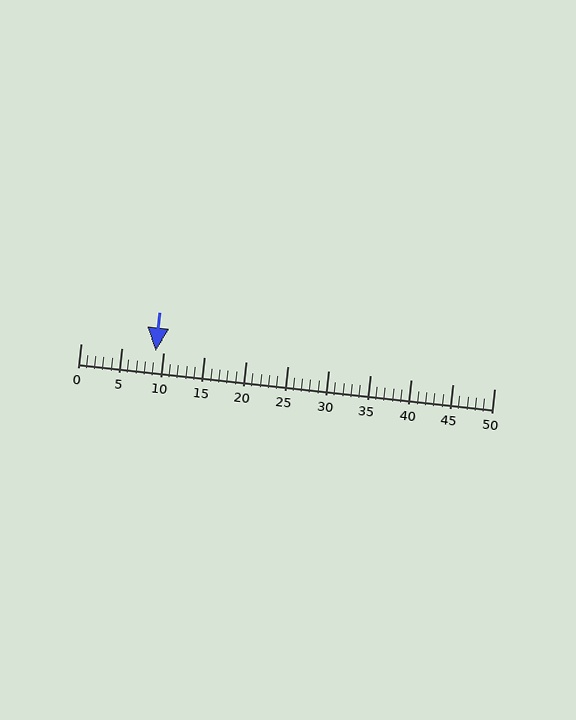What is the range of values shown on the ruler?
The ruler shows values from 0 to 50.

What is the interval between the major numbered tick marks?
The major tick marks are spaced 5 units apart.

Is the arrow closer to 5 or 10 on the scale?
The arrow is closer to 10.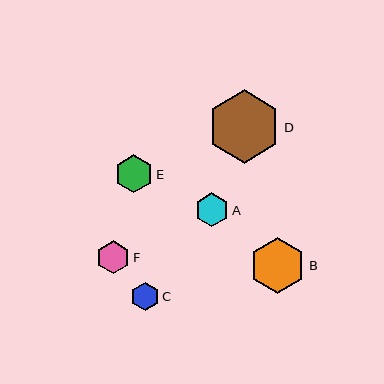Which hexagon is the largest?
Hexagon D is the largest with a size of approximately 74 pixels.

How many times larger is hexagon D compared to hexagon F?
Hexagon D is approximately 2.2 times the size of hexagon F.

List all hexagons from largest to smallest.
From largest to smallest: D, B, E, A, F, C.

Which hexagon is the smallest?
Hexagon C is the smallest with a size of approximately 28 pixels.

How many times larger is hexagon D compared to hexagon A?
Hexagon D is approximately 2.2 times the size of hexagon A.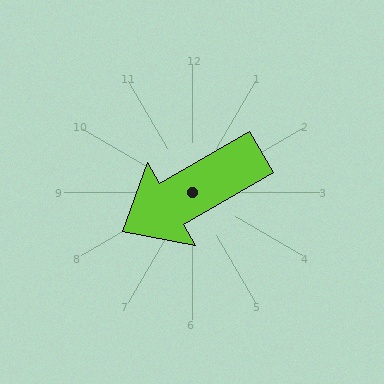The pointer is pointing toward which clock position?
Roughly 8 o'clock.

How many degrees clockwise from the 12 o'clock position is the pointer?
Approximately 240 degrees.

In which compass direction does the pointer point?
Southwest.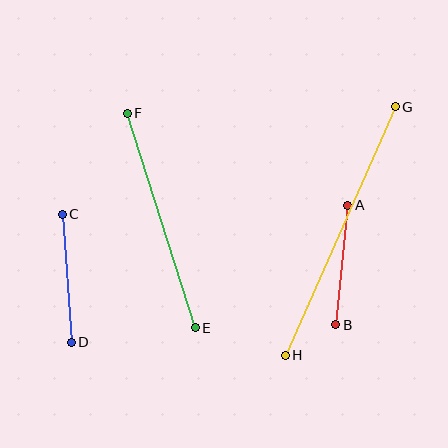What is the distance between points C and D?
The distance is approximately 129 pixels.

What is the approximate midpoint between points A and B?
The midpoint is at approximately (342, 265) pixels.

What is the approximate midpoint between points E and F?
The midpoint is at approximately (161, 221) pixels.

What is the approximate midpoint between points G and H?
The midpoint is at approximately (340, 231) pixels.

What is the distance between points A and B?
The distance is approximately 120 pixels.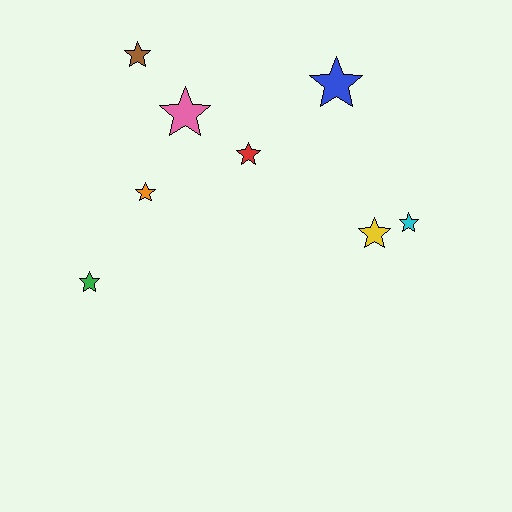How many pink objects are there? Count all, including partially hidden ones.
There is 1 pink object.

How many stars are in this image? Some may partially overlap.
There are 8 stars.